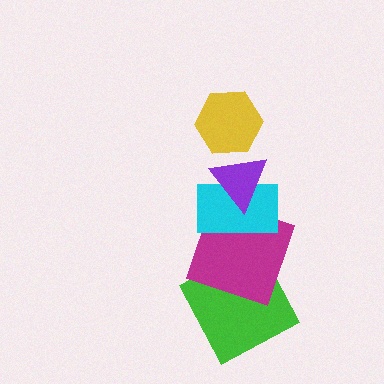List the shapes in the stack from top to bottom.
From top to bottom: the yellow hexagon, the purple triangle, the cyan rectangle, the magenta square, the green square.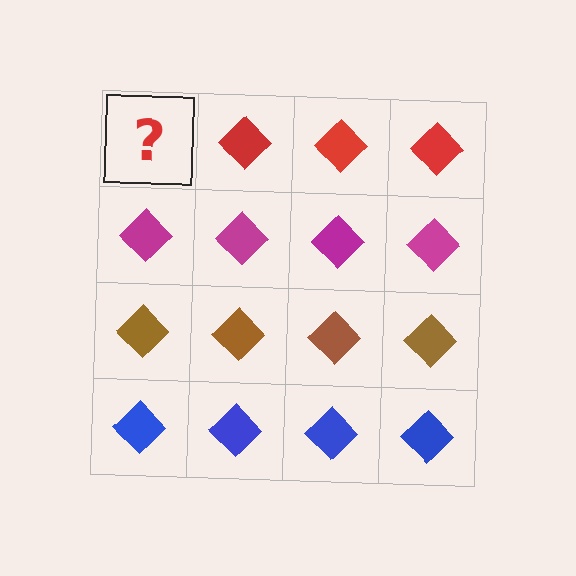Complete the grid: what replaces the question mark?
The question mark should be replaced with a red diamond.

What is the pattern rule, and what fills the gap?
The rule is that each row has a consistent color. The gap should be filled with a red diamond.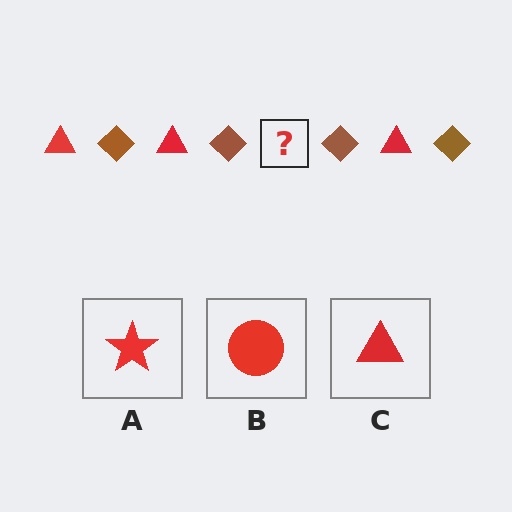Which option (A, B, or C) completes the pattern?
C.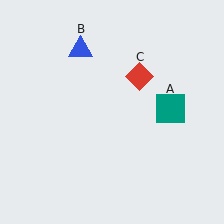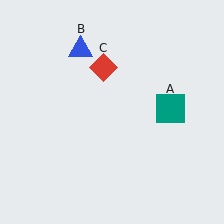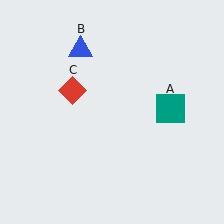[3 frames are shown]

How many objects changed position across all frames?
1 object changed position: red diamond (object C).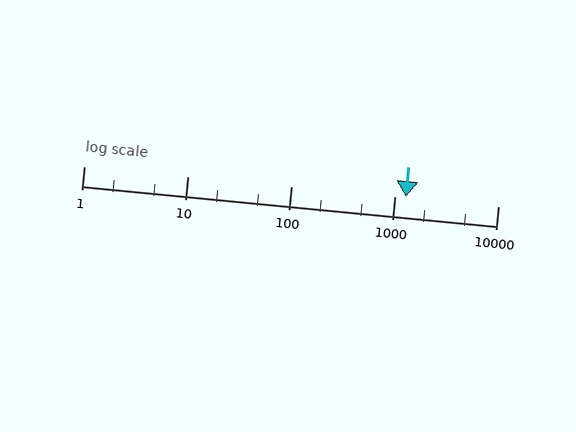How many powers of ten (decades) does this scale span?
The scale spans 4 decades, from 1 to 10000.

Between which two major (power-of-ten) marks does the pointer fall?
The pointer is between 1000 and 10000.